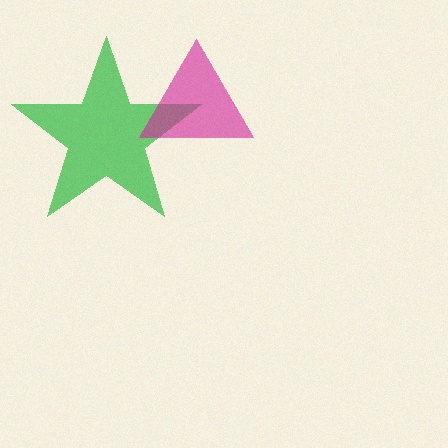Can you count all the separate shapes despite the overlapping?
Yes, there are 2 separate shapes.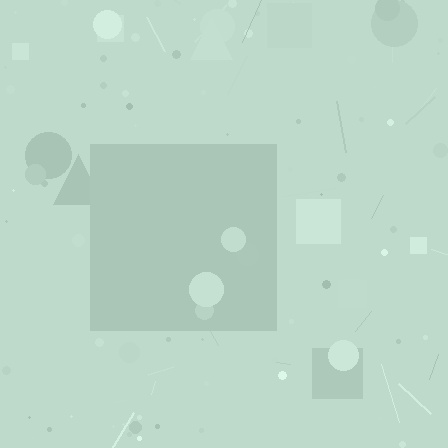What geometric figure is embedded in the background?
A square is embedded in the background.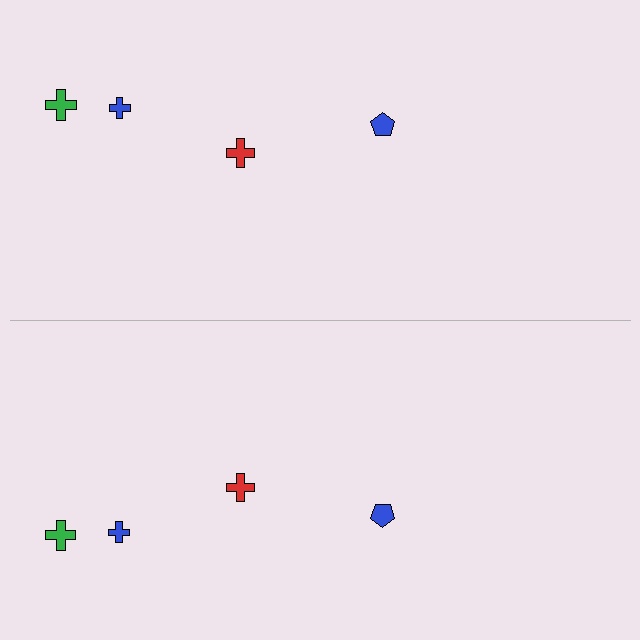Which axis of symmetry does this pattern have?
The pattern has a horizontal axis of symmetry running through the center of the image.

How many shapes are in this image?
There are 8 shapes in this image.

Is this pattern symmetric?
Yes, this pattern has bilateral (reflection) symmetry.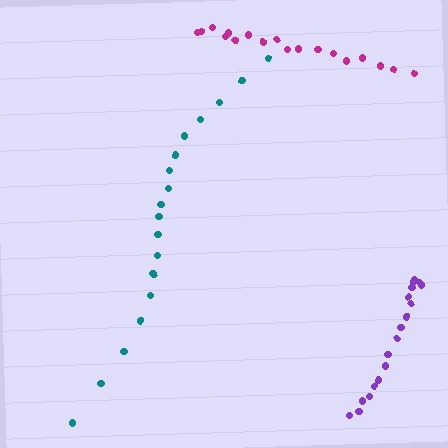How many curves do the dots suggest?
There are 3 distinct paths.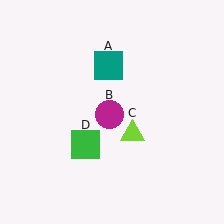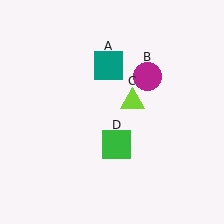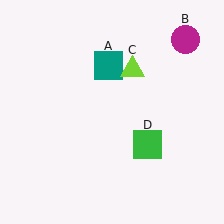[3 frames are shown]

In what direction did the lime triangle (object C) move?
The lime triangle (object C) moved up.